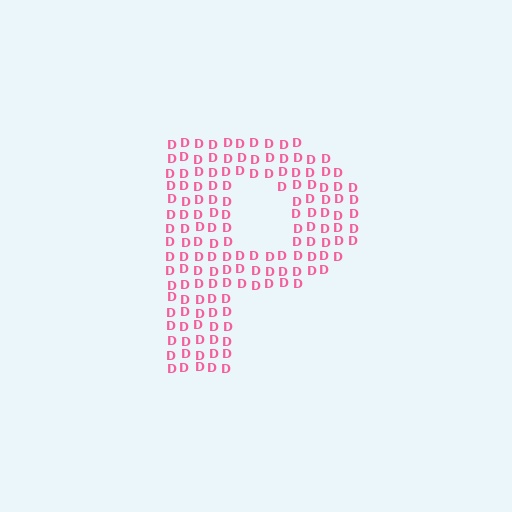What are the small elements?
The small elements are letter D's.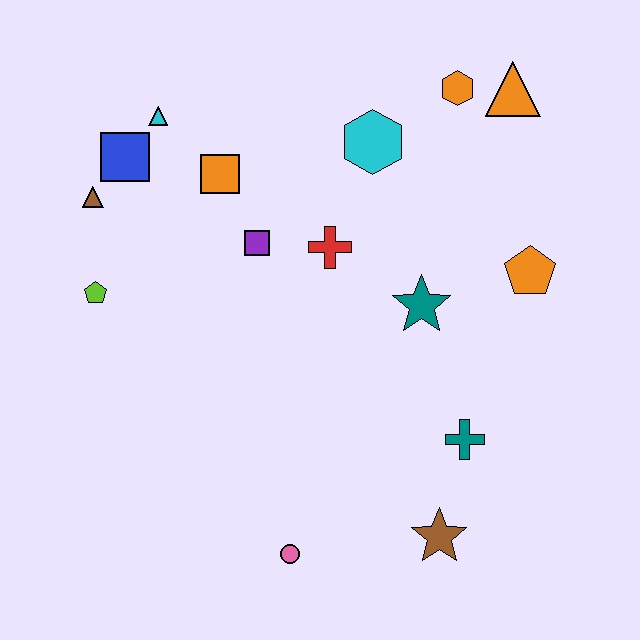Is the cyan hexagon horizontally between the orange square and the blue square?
No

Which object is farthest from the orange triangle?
The pink circle is farthest from the orange triangle.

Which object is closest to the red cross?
The purple square is closest to the red cross.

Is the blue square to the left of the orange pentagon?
Yes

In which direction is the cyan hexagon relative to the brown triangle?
The cyan hexagon is to the right of the brown triangle.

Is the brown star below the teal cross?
Yes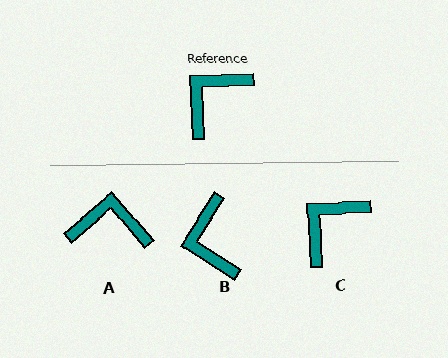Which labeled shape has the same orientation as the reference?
C.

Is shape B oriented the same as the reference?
No, it is off by about 55 degrees.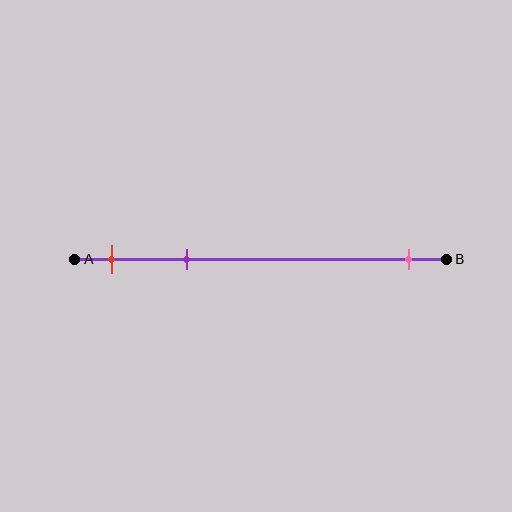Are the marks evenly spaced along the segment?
No, the marks are not evenly spaced.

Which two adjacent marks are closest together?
The red and purple marks are the closest adjacent pair.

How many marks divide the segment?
There are 3 marks dividing the segment.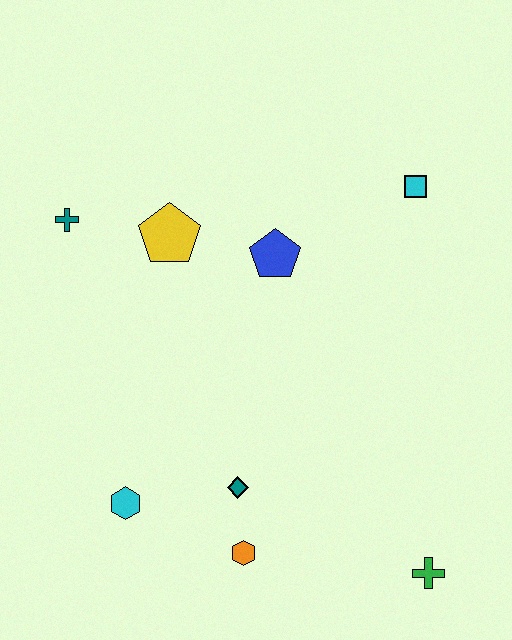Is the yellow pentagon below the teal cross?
Yes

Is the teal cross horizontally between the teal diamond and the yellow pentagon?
No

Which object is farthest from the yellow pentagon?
The green cross is farthest from the yellow pentagon.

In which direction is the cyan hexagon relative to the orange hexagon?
The cyan hexagon is to the left of the orange hexagon.